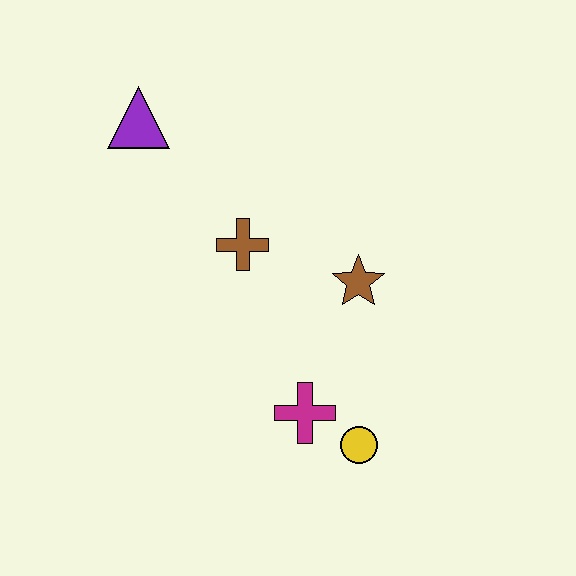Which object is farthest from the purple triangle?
The yellow circle is farthest from the purple triangle.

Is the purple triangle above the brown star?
Yes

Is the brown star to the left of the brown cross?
No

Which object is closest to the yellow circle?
The magenta cross is closest to the yellow circle.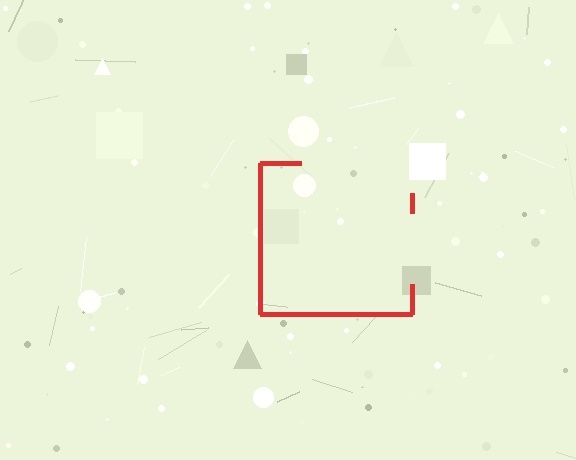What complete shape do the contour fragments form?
The contour fragments form a square.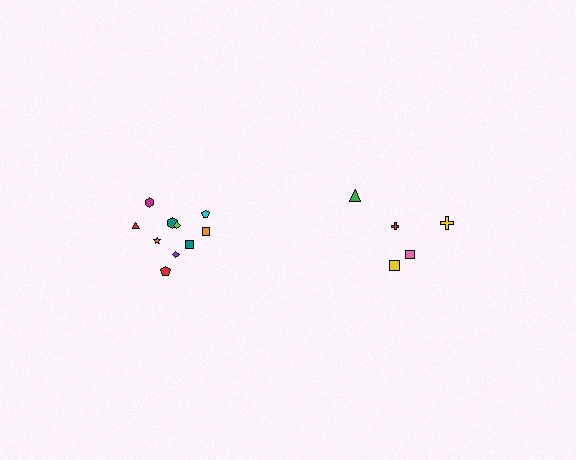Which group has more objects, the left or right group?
The left group.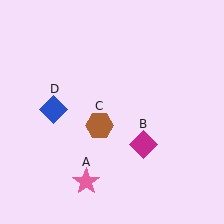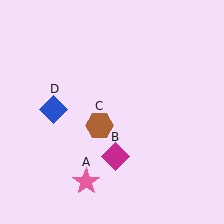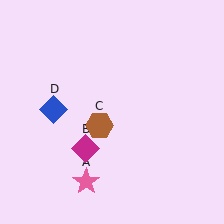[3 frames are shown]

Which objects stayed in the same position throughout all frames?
Pink star (object A) and brown hexagon (object C) and blue diamond (object D) remained stationary.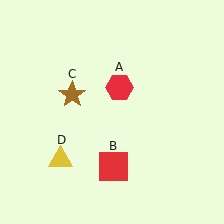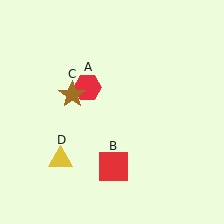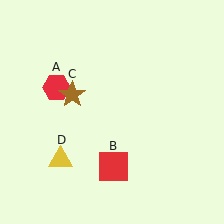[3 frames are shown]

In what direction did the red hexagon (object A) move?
The red hexagon (object A) moved left.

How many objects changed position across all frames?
1 object changed position: red hexagon (object A).